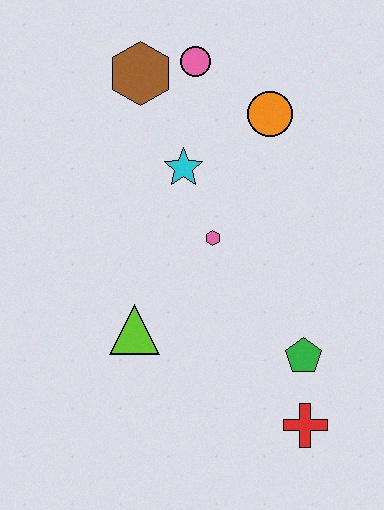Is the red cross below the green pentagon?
Yes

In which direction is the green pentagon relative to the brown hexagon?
The green pentagon is below the brown hexagon.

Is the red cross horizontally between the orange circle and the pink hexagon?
No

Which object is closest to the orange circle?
The pink circle is closest to the orange circle.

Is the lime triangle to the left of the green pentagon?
Yes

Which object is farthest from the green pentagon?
The brown hexagon is farthest from the green pentagon.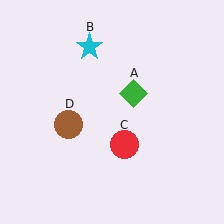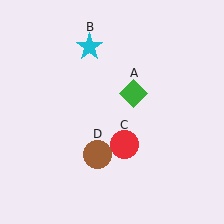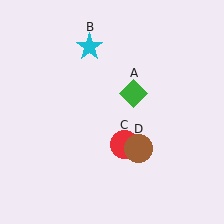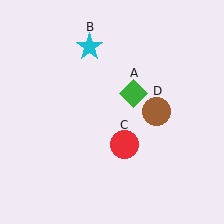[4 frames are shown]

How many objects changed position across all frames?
1 object changed position: brown circle (object D).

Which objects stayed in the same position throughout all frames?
Green diamond (object A) and cyan star (object B) and red circle (object C) remained stationary.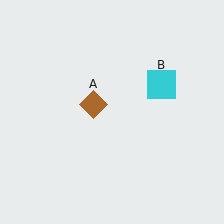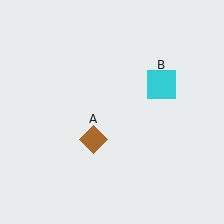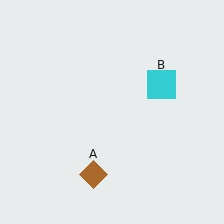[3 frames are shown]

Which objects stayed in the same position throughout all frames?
Cyan square (object B) remained stationary.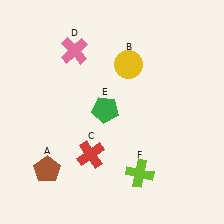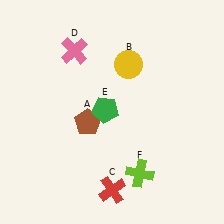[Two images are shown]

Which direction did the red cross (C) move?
The red cross (C) moved down.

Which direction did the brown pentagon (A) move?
The brown pentagon (A) moved up.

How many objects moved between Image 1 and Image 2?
2 objects moved between the two images.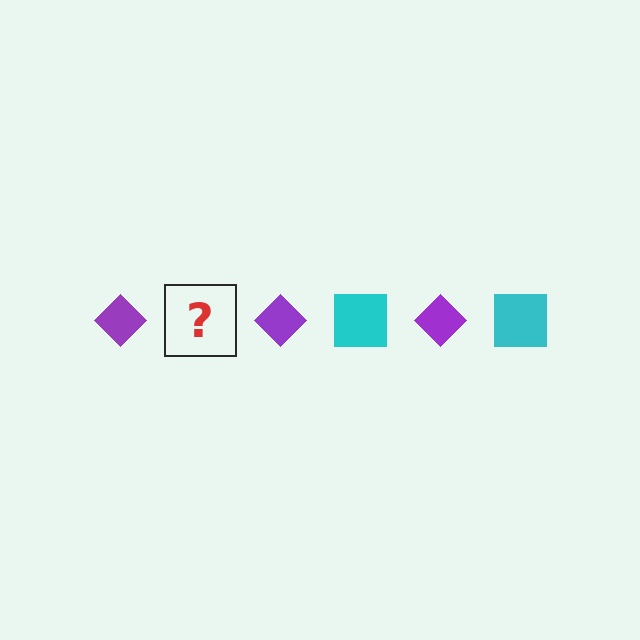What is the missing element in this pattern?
The missing element is a cyan square.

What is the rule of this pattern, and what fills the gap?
The rule is that the pattern alternates between purple diamond and cyan square. The gap should be filled with a cyan square.